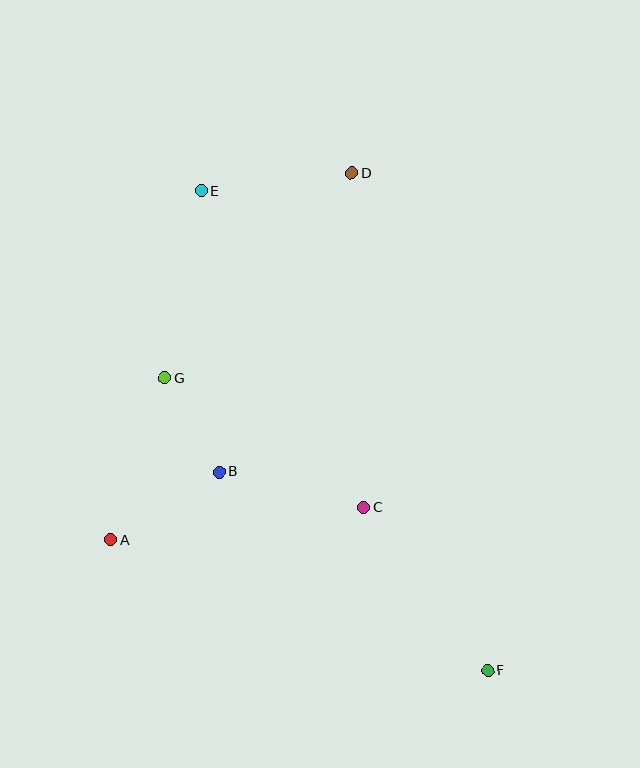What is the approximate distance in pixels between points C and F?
The distance between C and F is approximately 205 pixels.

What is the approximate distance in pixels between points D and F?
The distance between D and F is approximately 516 pixels.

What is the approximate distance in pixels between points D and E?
The distance between D and E is approximately 151 pixels.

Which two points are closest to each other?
Points B and G are closest to each other.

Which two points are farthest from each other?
Points E and F are farthest from each other.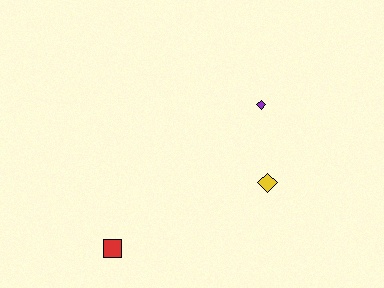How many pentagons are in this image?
There are no pentagons.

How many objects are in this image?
There are 3 objects.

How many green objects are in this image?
There are no green objects.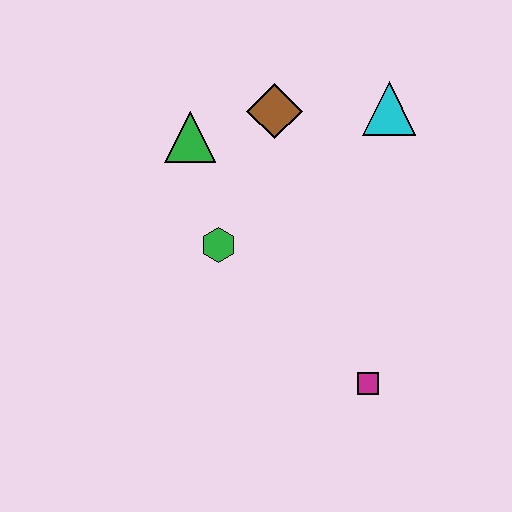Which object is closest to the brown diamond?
The green triangle is closest to the brown diamond.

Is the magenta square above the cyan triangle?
No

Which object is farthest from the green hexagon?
The cyan triangle is farthest from the green hexagon.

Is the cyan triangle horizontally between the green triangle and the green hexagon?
No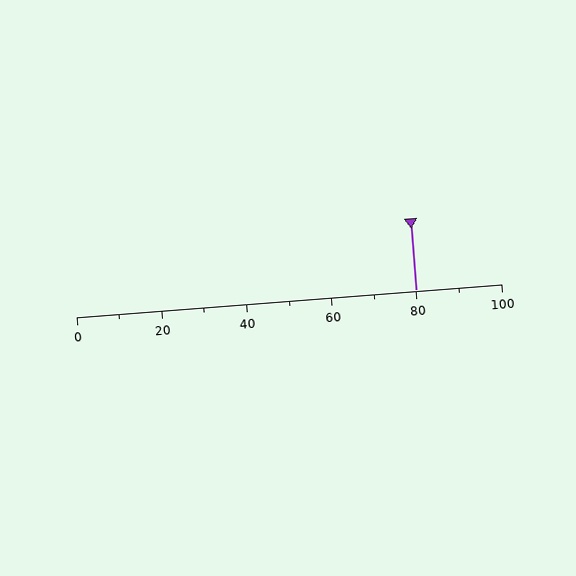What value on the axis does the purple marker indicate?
The marker indicates approximately 80.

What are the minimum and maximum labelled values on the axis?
The axis runs from 0 to 100.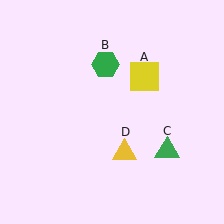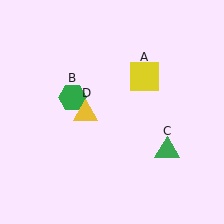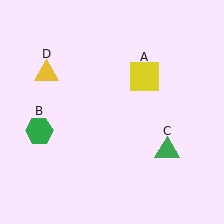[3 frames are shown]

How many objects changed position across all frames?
2 objects changed position: green hexagon (object B), yellow triangle (object D).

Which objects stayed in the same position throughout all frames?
Yellow square (object A) and green triangle (object C) remained stationary.